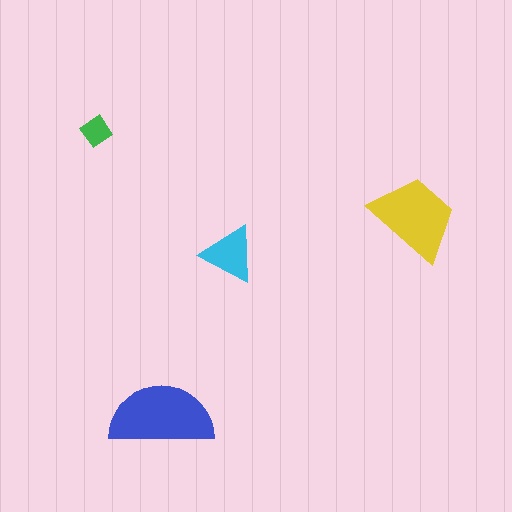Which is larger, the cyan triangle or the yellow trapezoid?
The yellow trapezoid.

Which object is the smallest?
The green diamond.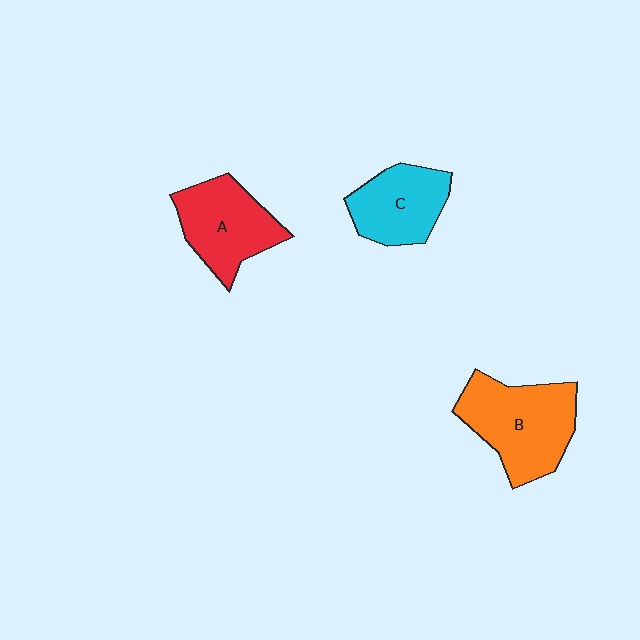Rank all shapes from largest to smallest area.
From largest to smallest: B (orange), A (red), C (cyan).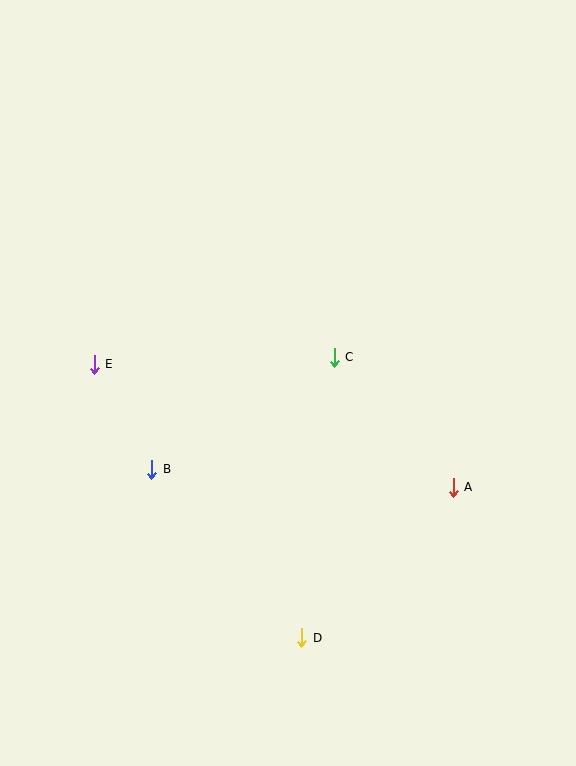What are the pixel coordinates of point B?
Point B is at (152, 469).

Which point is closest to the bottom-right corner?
Point D is closest to the bottom-right corner.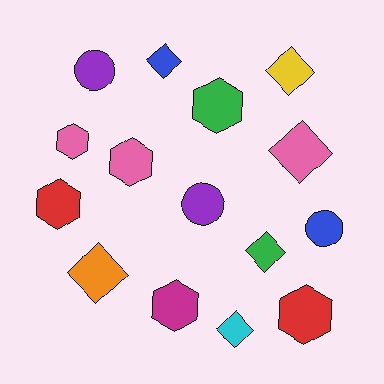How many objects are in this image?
There are 15 objects.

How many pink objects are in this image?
There are 3 pink objects.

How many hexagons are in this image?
There are 6 hexagons.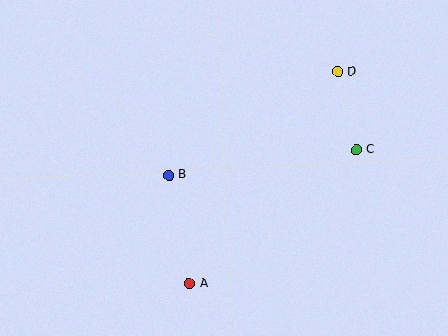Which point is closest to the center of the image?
Point B at (169, 175) is closest to the center.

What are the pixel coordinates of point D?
Point D is at (337, 72).